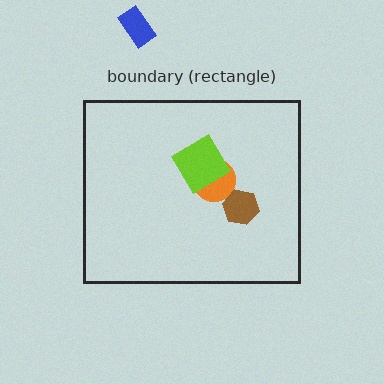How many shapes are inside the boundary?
3 inside, 1 outside.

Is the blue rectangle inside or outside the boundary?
Outside.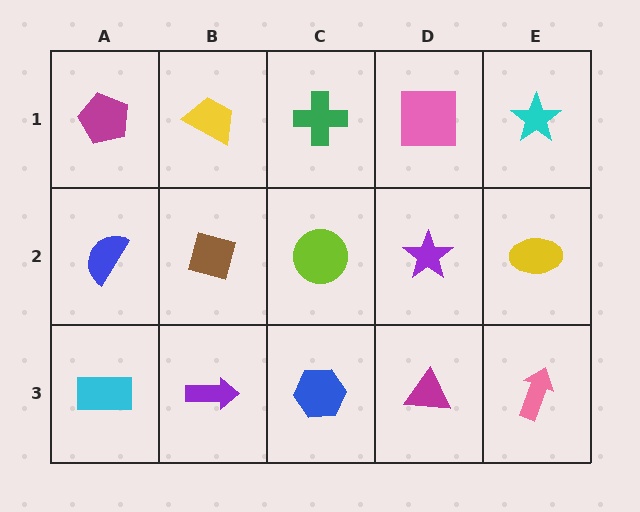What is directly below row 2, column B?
A purple arrow.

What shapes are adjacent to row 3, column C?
A lime circle (row 2, column C), a purple arrow (row 3, column B), a magenta triangle (row 3, column D).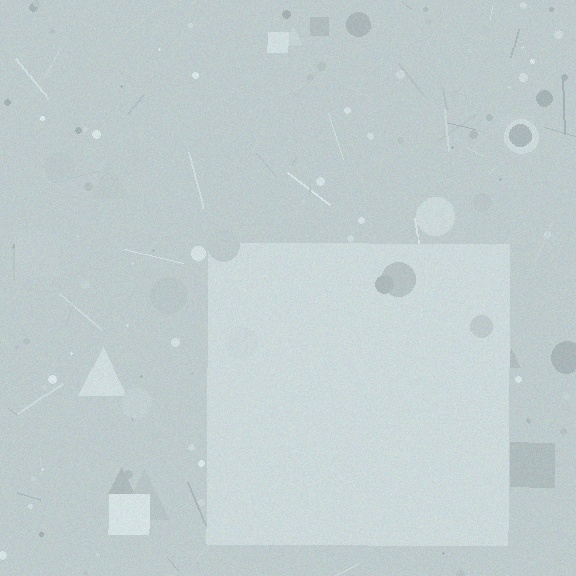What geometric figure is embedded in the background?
A square is embedded in the background.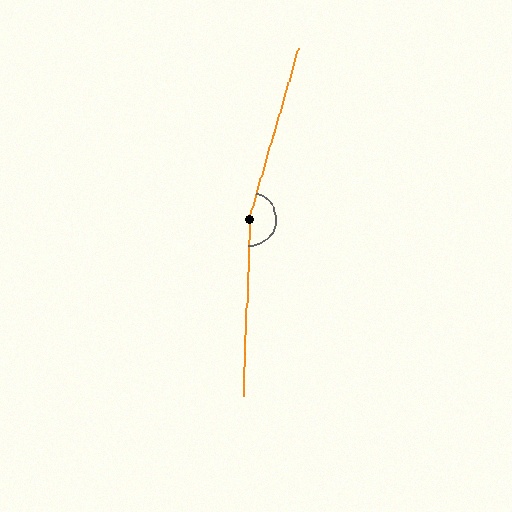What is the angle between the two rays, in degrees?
Approximately 166 degrees.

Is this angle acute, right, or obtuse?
It is obtuse.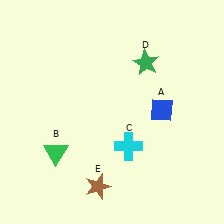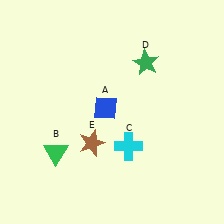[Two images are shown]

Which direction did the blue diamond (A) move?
The blue diamond (A) moved left.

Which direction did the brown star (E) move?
The brown star (E) moved up.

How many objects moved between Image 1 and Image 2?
2 objects moved between the two images.